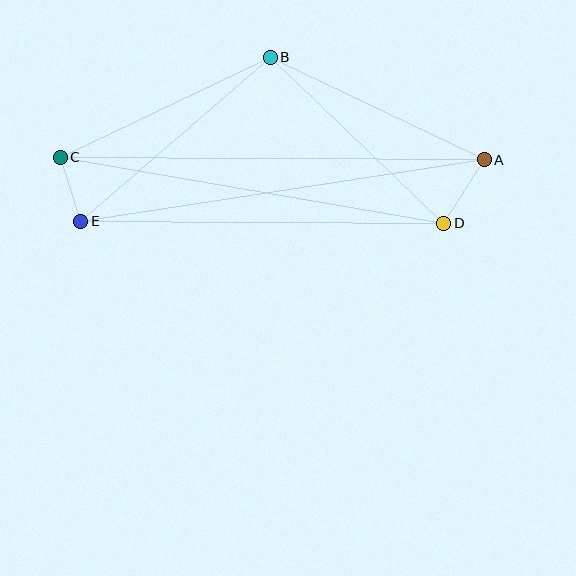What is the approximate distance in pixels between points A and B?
The distance between A and B is approximately 238 pixels.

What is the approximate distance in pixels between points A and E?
The distance between A and E is approximately 408 pixels.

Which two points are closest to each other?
Points C and E are closest to each other.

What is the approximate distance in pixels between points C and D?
The distance between C and D is approximately 389 pixels.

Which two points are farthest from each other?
Points A and C are farthest from each other.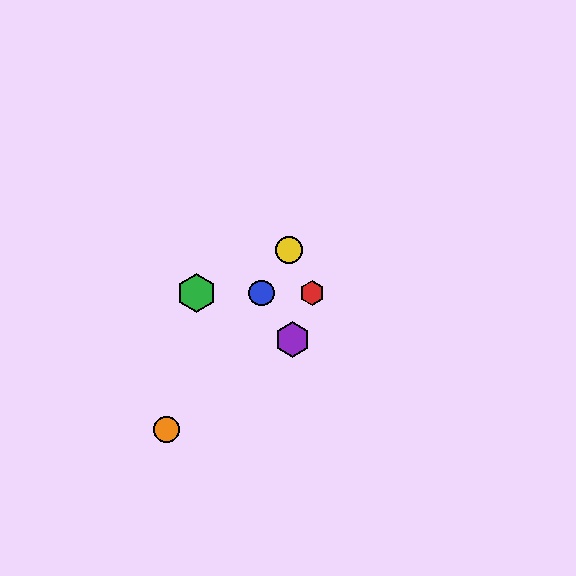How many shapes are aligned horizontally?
3 shapes (the red hexagon, the blue circle, the green hexagon) are aligned horizontally.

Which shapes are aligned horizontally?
The red hexagon, the blue circle, the green hexagon are aligned horizontally.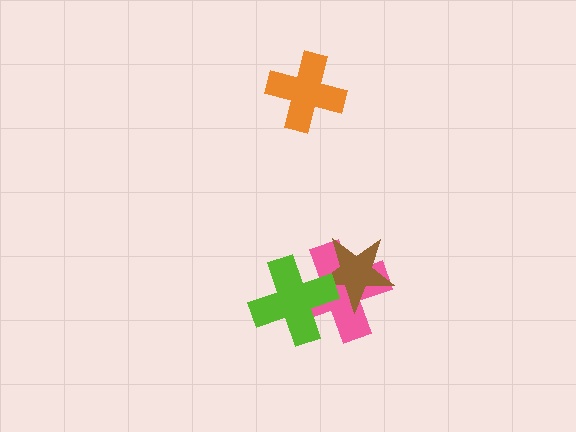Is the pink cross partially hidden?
Yes, it is partially covered by another shape.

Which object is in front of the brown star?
The lime cross is in front of the brown star.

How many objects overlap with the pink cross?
2 objects overlap with the pink cross.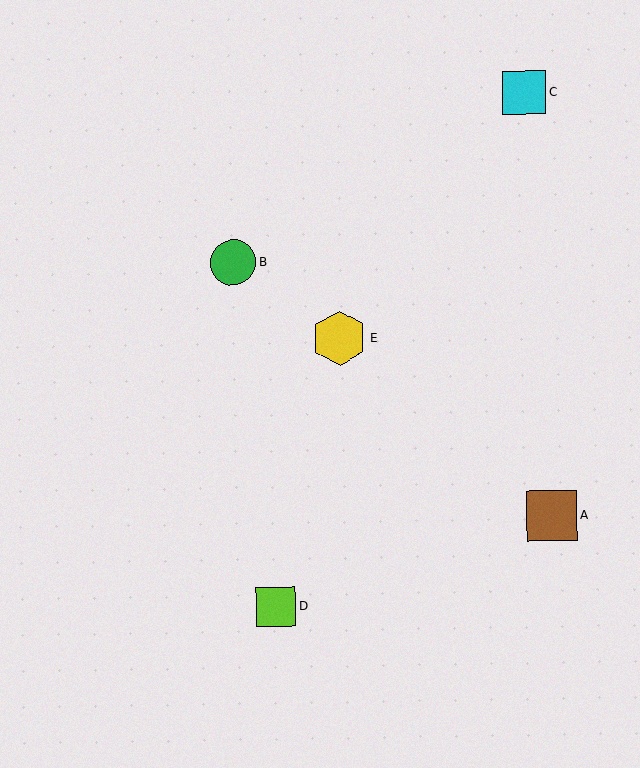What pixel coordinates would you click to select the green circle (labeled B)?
Click at (233, 262) to select the green circle B.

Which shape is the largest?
The yellow hexagon (labeled E) is the largest.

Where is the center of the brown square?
The center of the brown square is at (552, 515).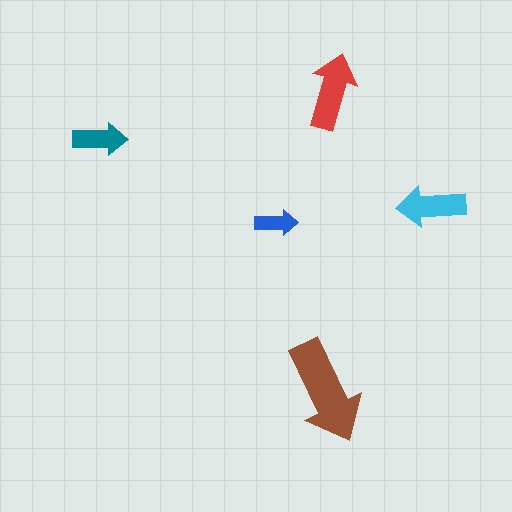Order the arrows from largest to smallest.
the brown one, the red one, the cyan one, the teal one, the blue one.